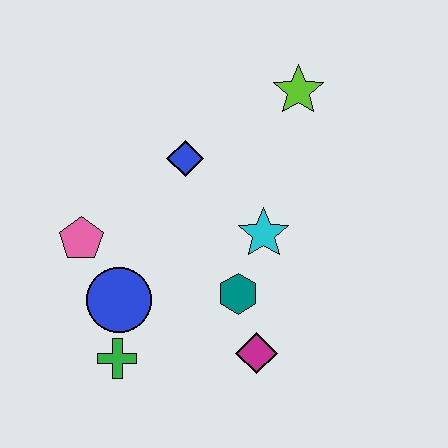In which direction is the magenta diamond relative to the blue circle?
The magenta diamond is to the right of the blue circle.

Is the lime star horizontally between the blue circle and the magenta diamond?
No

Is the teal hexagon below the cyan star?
Yes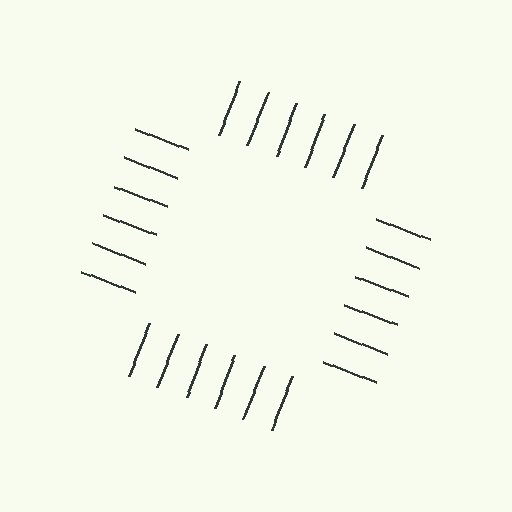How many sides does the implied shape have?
4 sides — the line-ends trace a square.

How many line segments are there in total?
24 — 6 along each of the 4 edges.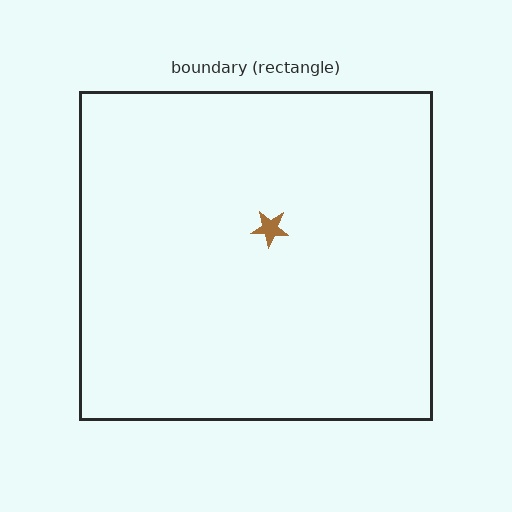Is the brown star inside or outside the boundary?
Inside.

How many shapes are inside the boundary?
1 inside, 0 outside.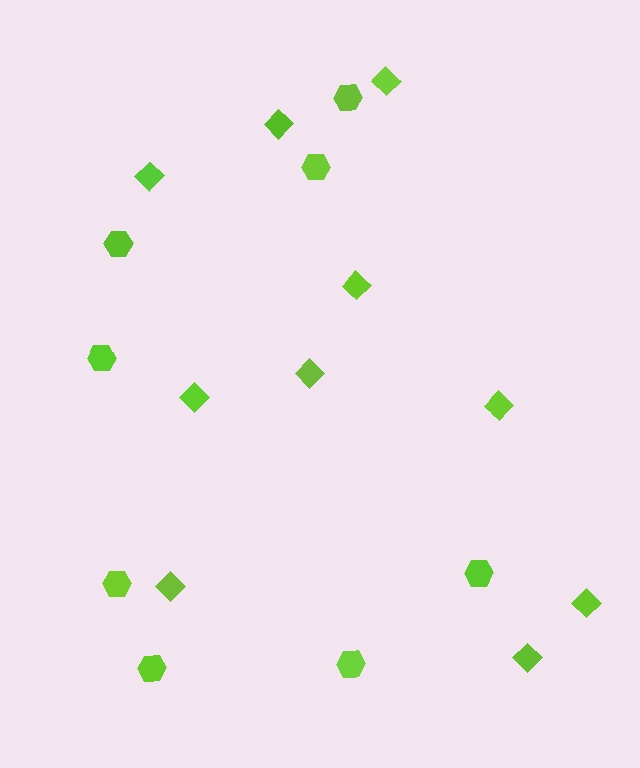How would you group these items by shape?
There are 2 groups: one group of diamonds (10) and one group of hexagons (8).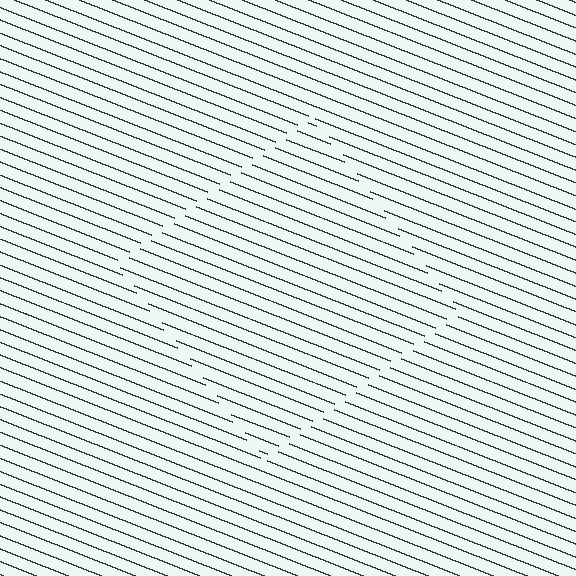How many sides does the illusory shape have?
4 sides — the line-ends trace a square.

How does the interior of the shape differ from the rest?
The interior of the shape contains the same grating, shifted by half a period — the contour is defined by the phase discontinuity where line-ends from the inner and outer gratings abut.